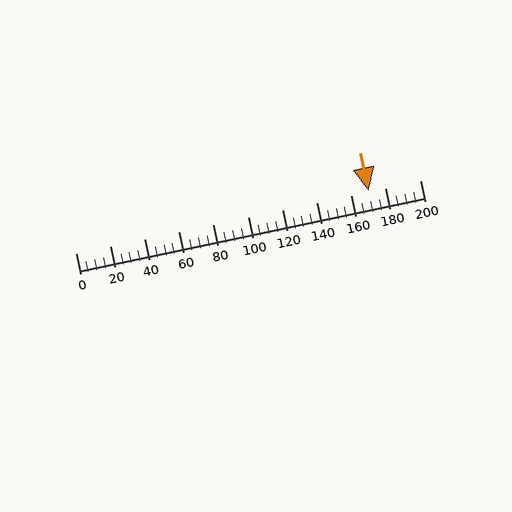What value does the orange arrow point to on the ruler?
The orange arrow points to approximately 170.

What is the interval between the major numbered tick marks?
The major tick marks are spaced 20 units apart.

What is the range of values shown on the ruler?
The ruler shows values from 0 to 200.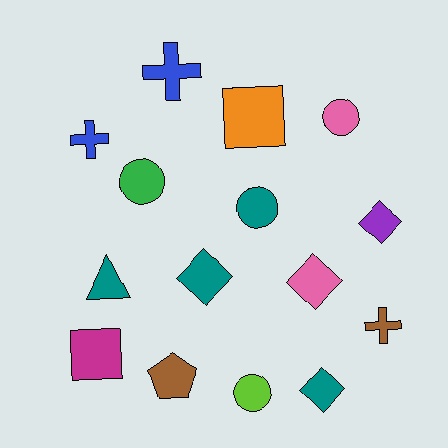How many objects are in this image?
There are 15 objects.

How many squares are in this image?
There are 2 squares.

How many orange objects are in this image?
There is 1 orange object.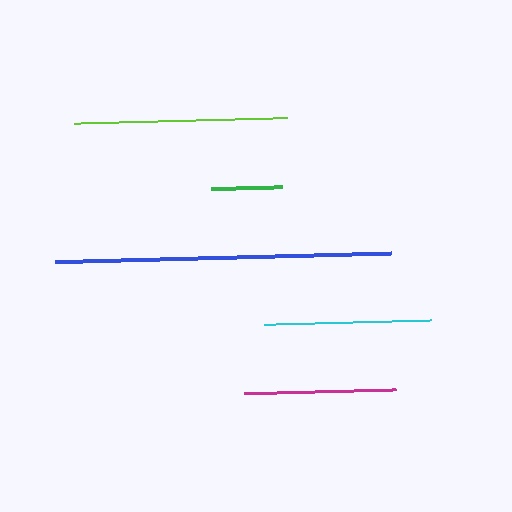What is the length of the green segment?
The green segment is approximately 71 pixels long.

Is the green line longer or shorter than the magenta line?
The magenta line is longer than the green line.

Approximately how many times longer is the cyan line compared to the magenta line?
The cyan line is approximately 1.1 times the length of the magenta line.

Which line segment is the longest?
The blue line is the longest at approximately 335 pixels.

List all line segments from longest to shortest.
From longest to shortest: blue, lime, cyan, magenta, green.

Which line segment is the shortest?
The green line is the shortest at approximately 71 pixels.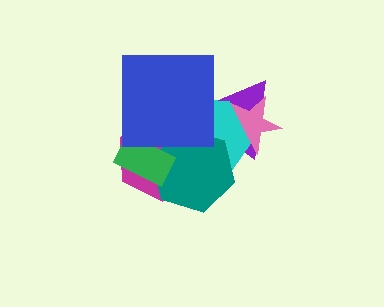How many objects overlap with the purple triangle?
4 objects overlap with the purple triangle.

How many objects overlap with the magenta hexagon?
4 objects overlap with the magenta hexagon.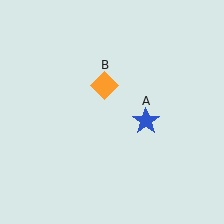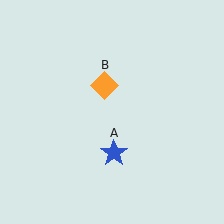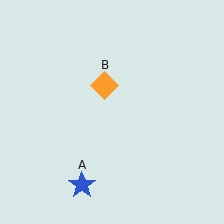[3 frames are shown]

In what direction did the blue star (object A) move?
The blue star (object A) moved down and to the left.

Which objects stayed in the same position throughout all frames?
Orange diamond (object B) remained stationary.